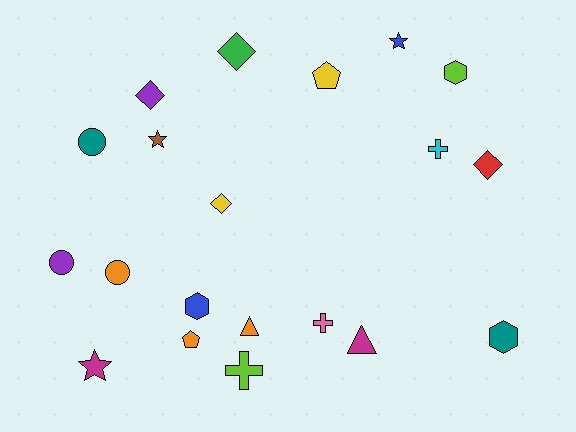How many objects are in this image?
There are 20 objects.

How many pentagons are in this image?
There are 2 pentagons.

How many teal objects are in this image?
There are 2 teal objects.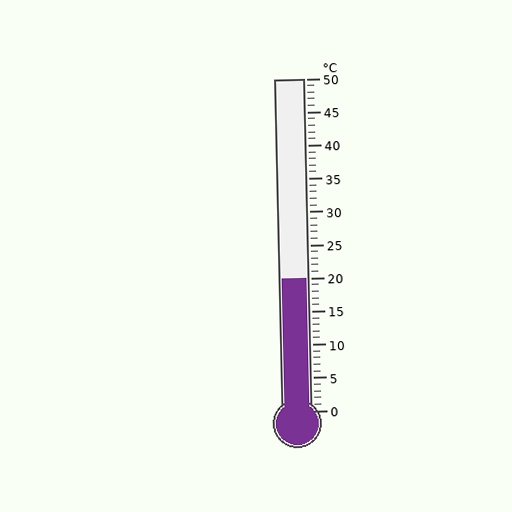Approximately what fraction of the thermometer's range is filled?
The thermometer is filled to approximately 40% of its range.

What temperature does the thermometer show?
The thermometer shows approximately 20°C.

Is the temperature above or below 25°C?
The temperature is below 25°C.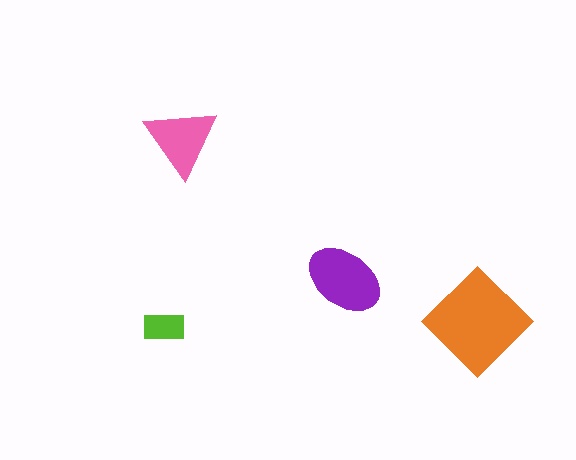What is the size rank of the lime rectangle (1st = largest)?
4th.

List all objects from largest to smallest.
The orange diamond, the purple ellipse, the pink triangle, the lime rectangle.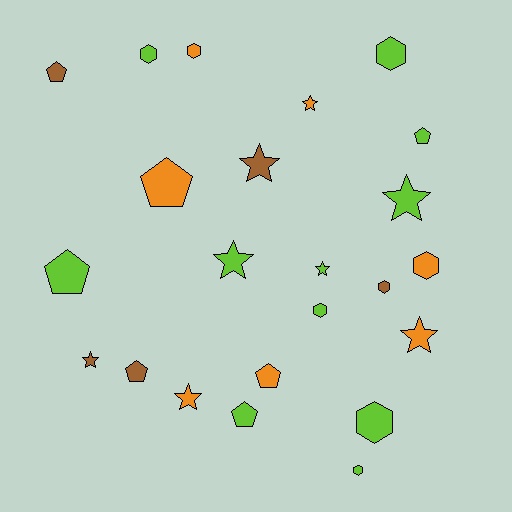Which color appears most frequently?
Lime, with 11 objects.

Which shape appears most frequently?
Star, with 8 objects.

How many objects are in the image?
There are 23 objects.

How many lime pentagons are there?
There are 3 lime pentagons.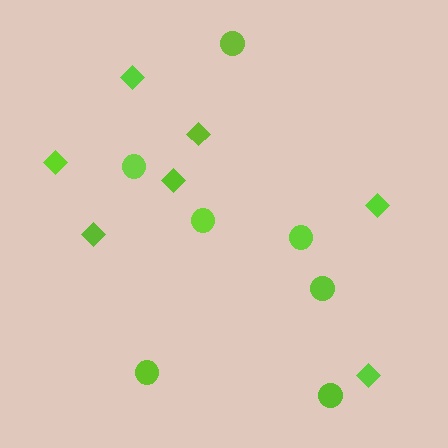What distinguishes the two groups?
There are 2 groups: one group of diamonds (7) and one group of circles (7).